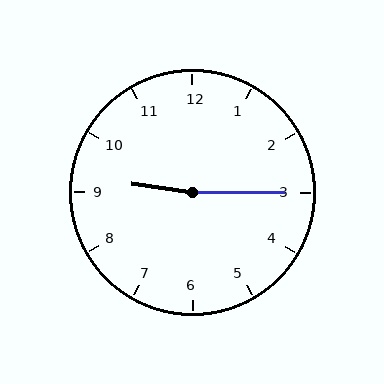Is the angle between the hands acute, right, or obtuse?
It is obtuse.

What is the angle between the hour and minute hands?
Approximately 172 degrees.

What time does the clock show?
9:15.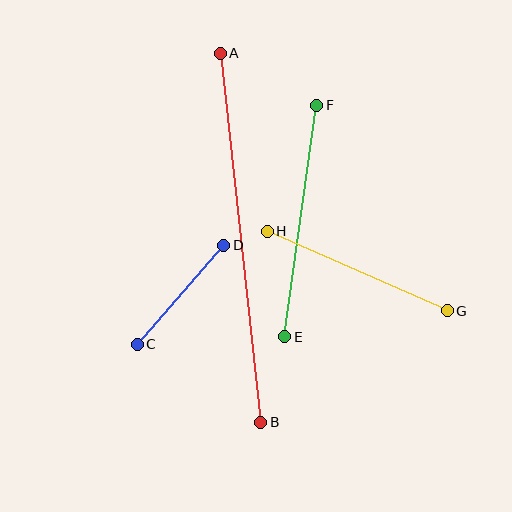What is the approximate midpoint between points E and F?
The midpoint is at approximately (301, 221) pixels.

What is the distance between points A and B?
The distance is approximately 371 pixels.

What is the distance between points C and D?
The distance is approximately 132 pixels.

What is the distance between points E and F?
The distance is approximately 234 pixels.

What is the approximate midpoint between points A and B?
The midpoint is at approximately (240, 238) pixels.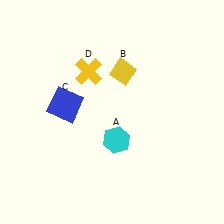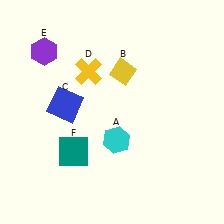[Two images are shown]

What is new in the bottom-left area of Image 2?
A teal square (F) was added in the bottom-left area of Image 2.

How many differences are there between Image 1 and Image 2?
There are 2 differences between the two images.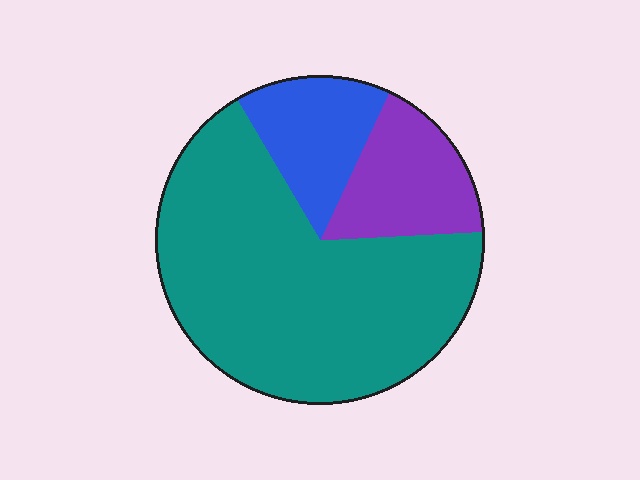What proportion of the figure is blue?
Blue covers about 15% of the figure.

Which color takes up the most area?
Teal, at roughly 65%.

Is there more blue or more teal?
Teal.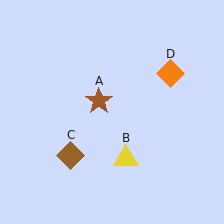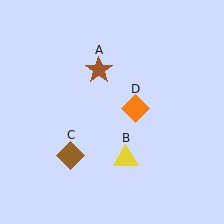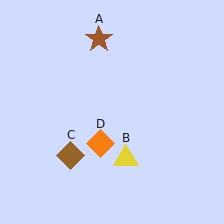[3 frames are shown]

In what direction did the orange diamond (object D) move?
The orange diamond (object D) moved down and to the left.